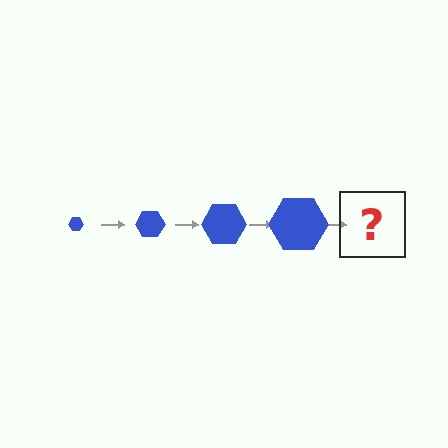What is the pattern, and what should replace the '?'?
The pattern is that the hexagon gets progressively larger each step. The '?' should be a blue hexagon, larger than the previous one.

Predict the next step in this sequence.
The next step is a blue hexagon, larger than the previous one.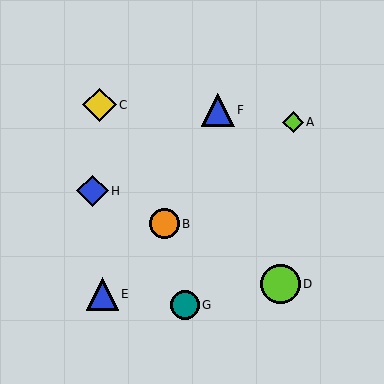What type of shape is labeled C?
Shape C is a yellow diamond.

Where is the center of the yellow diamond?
The center of the yellow diamond is at (100, 105).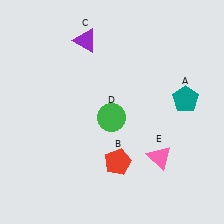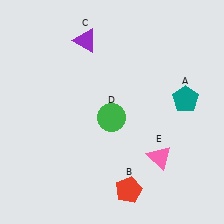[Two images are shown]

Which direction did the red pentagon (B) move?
The red pentagon (B) moved down.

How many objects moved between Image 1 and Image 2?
1 object moved between the two images.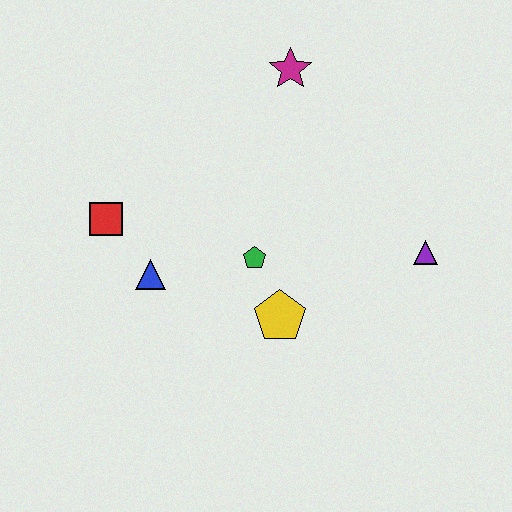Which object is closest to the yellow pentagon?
The green pentagon is closest to the yellow pentagon.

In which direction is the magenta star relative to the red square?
The magenta star is to the right of the red square.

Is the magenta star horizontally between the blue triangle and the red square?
No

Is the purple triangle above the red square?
No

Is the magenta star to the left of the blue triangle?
No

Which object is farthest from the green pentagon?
The magenta star is farthest from the green pentagon.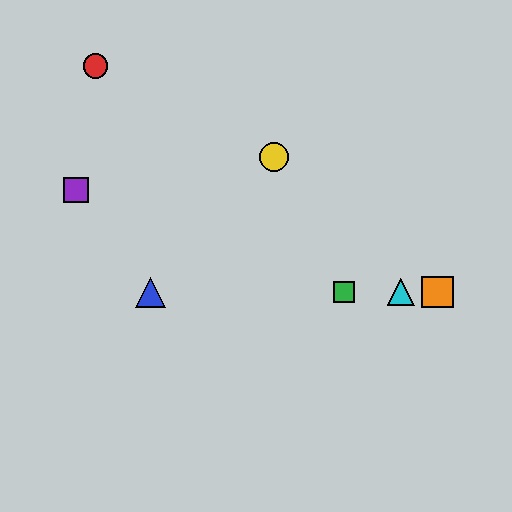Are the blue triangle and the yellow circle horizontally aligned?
No, the blue triangle is at y≈292 and the yellow circle is at y≈157.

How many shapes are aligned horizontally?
4 shapes (the blue triangle, the green square, the orange square, the cyan triangle) are aligned horizontally.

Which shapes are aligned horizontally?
The blue triangle, the green square, the orange square, the cyan triangle are aligned horizontally.